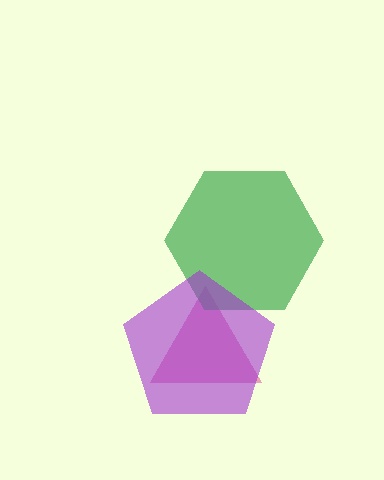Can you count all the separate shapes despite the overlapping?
Yes, there are 3 separate shapes.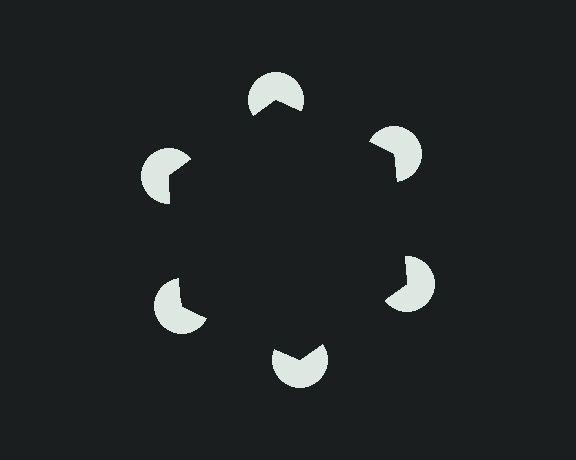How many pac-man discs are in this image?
There are 6 — one at each vertex of the illusory hexagon.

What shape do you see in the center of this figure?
An illusory hexagon — its edges are inferred from the aligned wedge cuts in the pac-man discs, not physically drawn.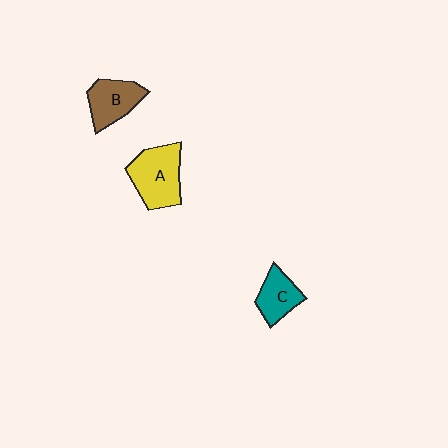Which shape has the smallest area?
Shape C (teal).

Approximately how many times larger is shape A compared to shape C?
Approximately 1.6 times.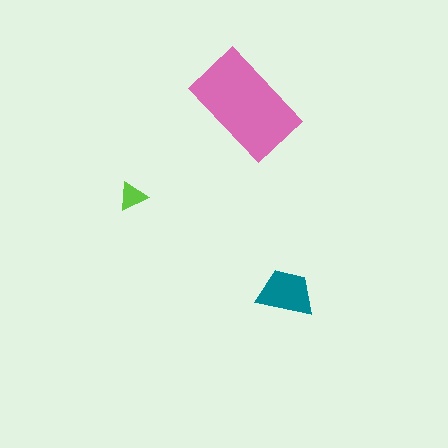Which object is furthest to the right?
The teal trapezoid is rightmost.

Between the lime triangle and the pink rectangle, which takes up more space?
The pink rectangle.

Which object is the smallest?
The lime triangle.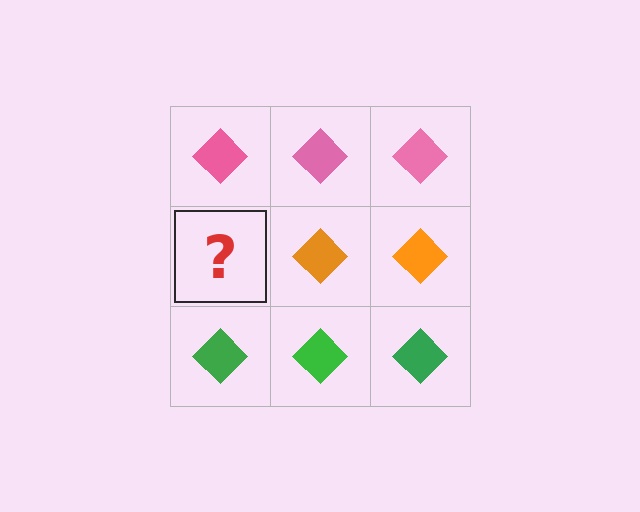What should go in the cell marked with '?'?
The missing cell should contain an orange diamond.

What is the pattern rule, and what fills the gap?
The rule is that each row has a consistent color. The gap should be filled with an orange diamond.